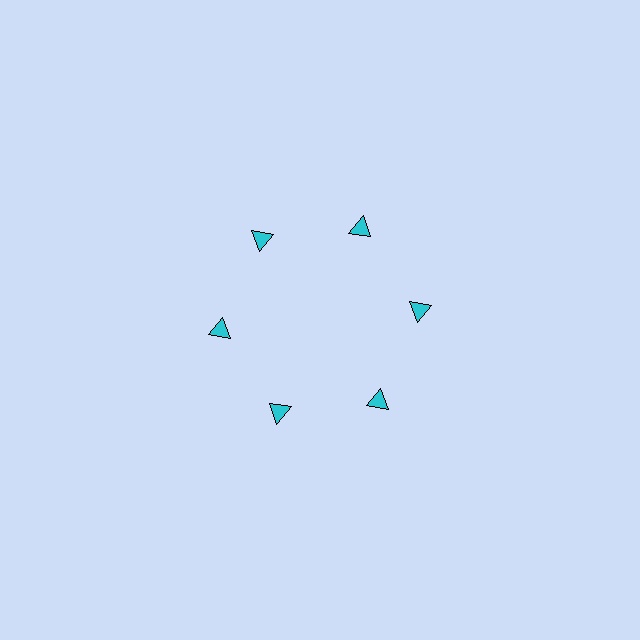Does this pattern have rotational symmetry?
Yes, this pattern has 6-fold rotational symmetry. It looks the same after rotating 60 degrees around the center.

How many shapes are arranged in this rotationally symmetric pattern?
There are 6 shapes, arranged in 6 groups of 1.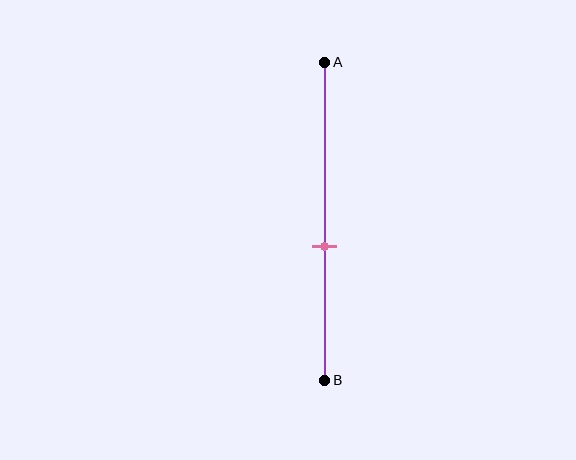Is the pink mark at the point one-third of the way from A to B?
No, the mark is at about 60% from A, not at the 33% one-third point.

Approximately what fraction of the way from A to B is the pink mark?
The pink mark is approximately 60% of the way from A to B.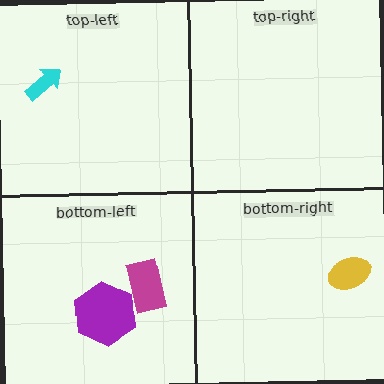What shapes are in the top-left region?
The cyan arrow.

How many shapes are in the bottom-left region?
2.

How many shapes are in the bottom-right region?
1.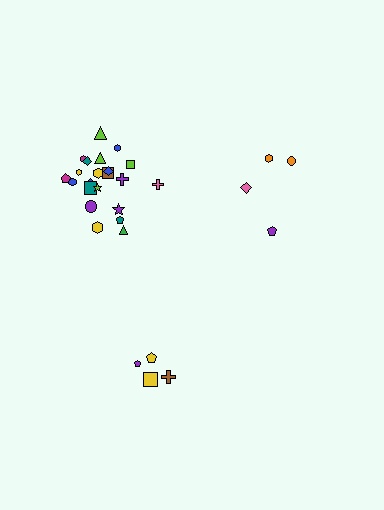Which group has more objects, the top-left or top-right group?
The top-left group.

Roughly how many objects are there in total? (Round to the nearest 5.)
Roughly 30 objects in total.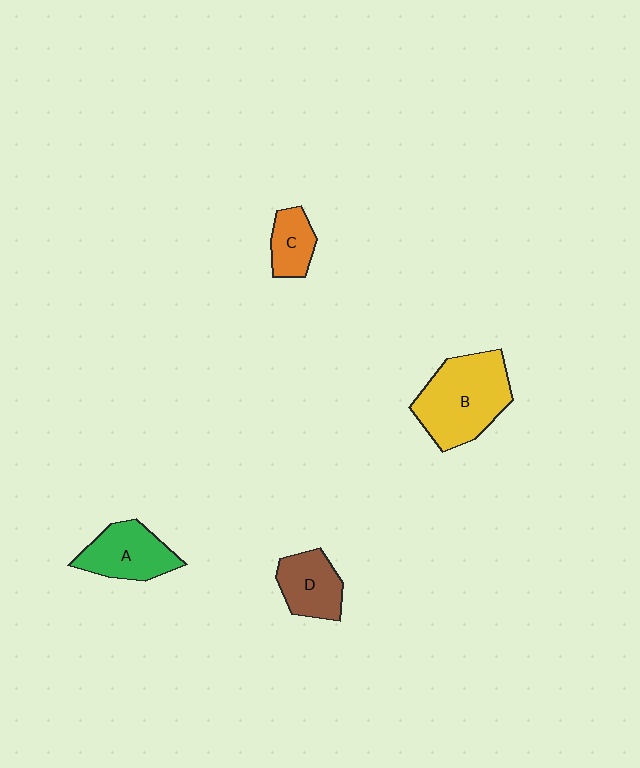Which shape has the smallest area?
Shape C (orange).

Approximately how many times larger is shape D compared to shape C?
Approximately 1.4 times.